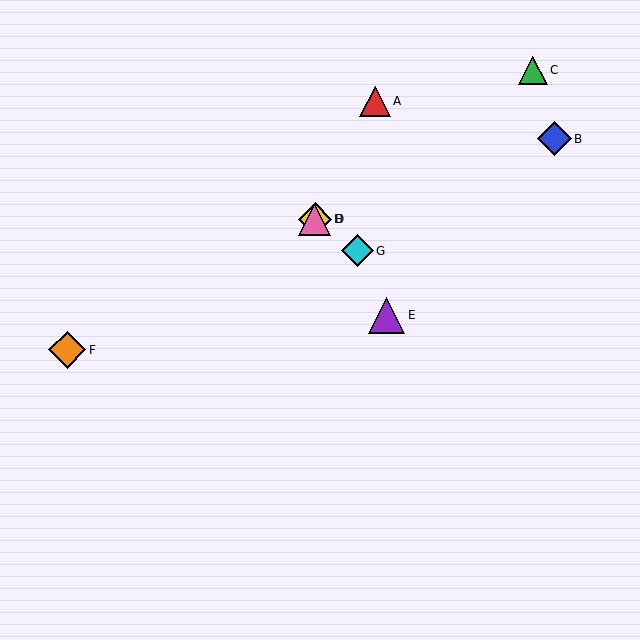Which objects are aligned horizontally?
Objects D, H are aligned horizontally.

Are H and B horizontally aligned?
No, H is at y≈219 and B is at y≈139.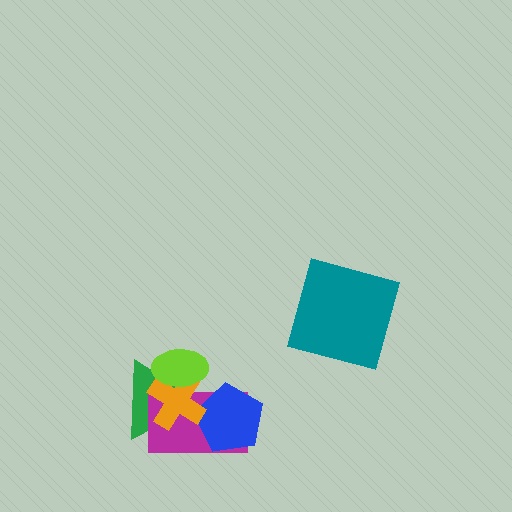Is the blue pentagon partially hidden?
Yes, it is partially covered by another shape.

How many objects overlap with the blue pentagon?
2 objects overlap with the blue pentagon.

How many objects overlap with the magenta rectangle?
4 objects overlap with the magenta rectangle.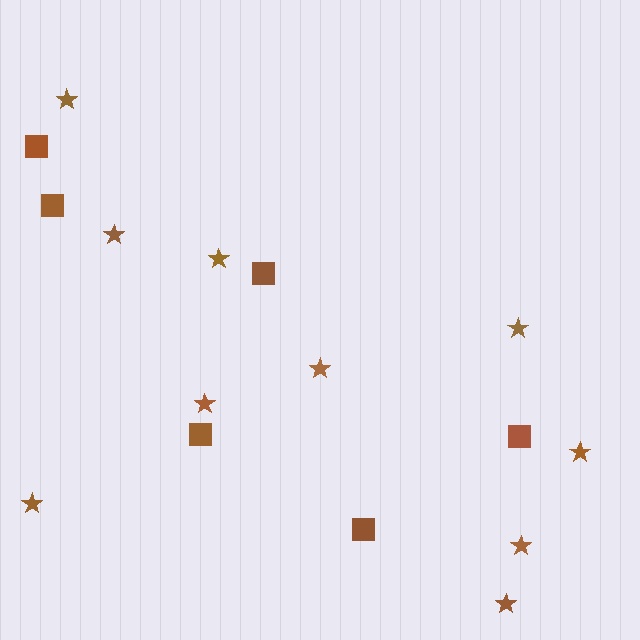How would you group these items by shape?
There are 2 groups: one group of stars (10) and one group of squares (6).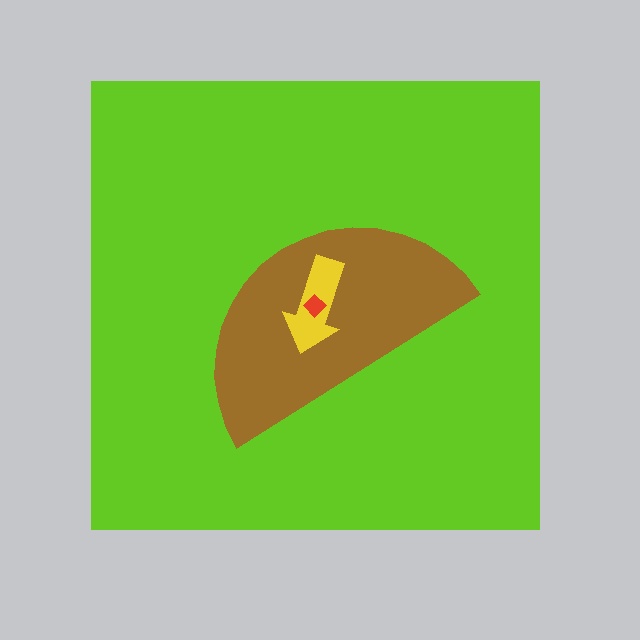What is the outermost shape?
The lime square.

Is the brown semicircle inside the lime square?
Yes.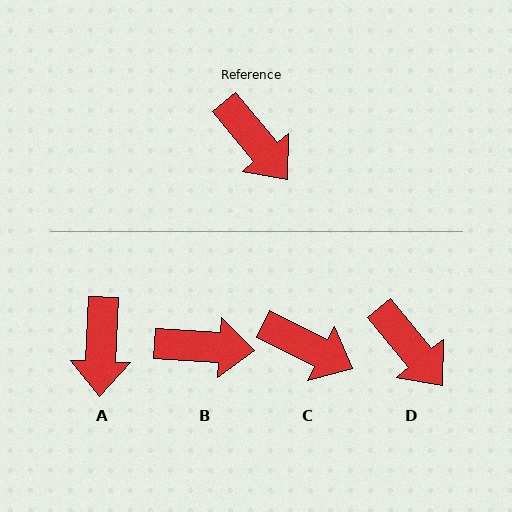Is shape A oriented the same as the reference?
No, it is off by about 42 degrees.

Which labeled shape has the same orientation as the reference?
D.